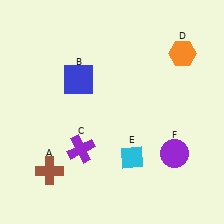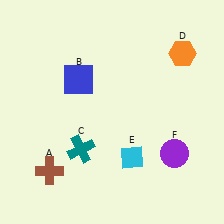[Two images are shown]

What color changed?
The cross (C) changed from purple in Image 1 to teal in Image 2.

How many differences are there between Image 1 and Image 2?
There is 1 difference between the two images.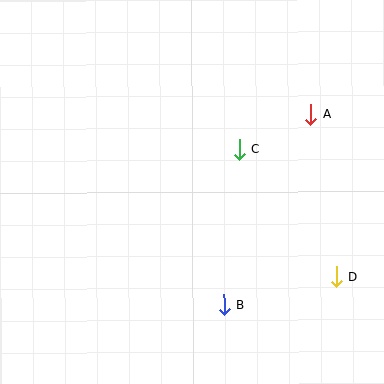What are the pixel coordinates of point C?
Point C is at (239, 149).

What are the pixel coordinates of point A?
Point A is at (310, 115).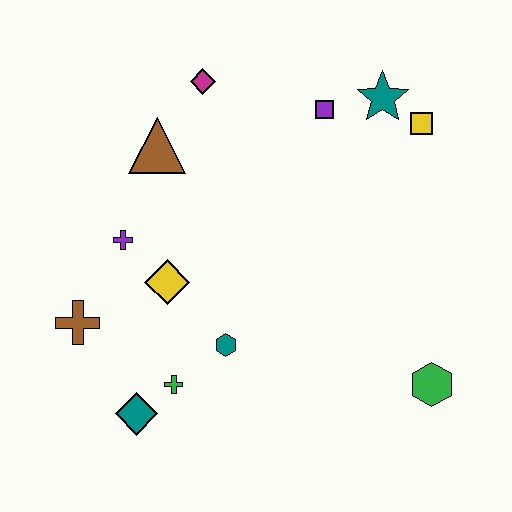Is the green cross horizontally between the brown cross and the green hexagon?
Yes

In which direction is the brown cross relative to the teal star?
The brown cross is to the left of the teal star.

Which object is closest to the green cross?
The teal diamond is closest to the green cross.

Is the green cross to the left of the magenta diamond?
Yes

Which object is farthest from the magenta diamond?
The green hexagon is farthest from the magenta diamond.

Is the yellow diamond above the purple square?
No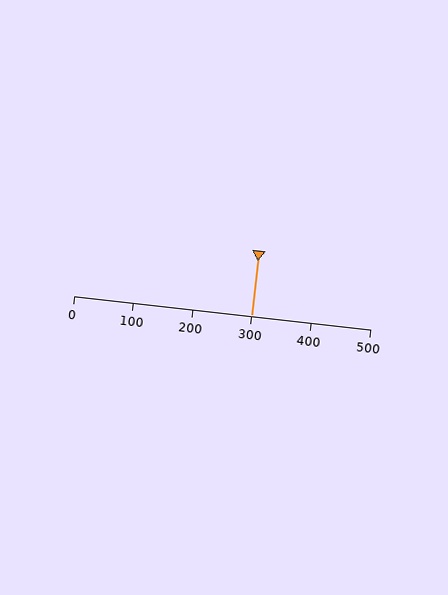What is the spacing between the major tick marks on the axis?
The major ticks are spaced 100 apart.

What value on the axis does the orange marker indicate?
The marker indicates approximately 300.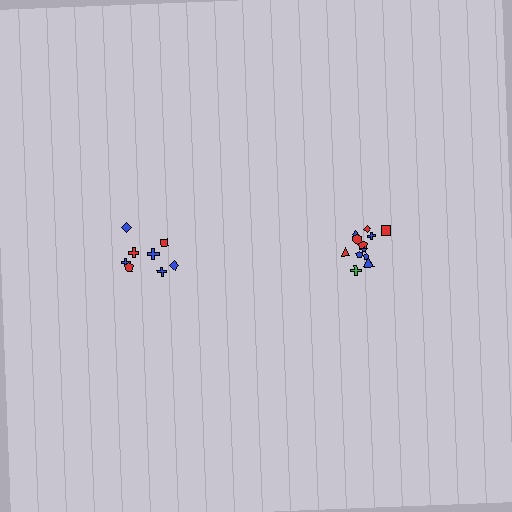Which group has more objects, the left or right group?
The right group.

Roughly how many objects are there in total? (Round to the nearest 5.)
Roughly 20 objects in total.